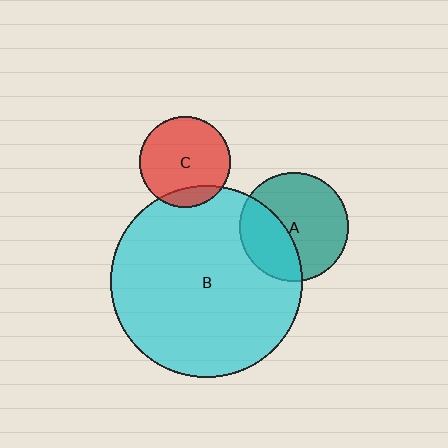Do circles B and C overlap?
Yes.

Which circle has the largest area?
Circle B (cyan).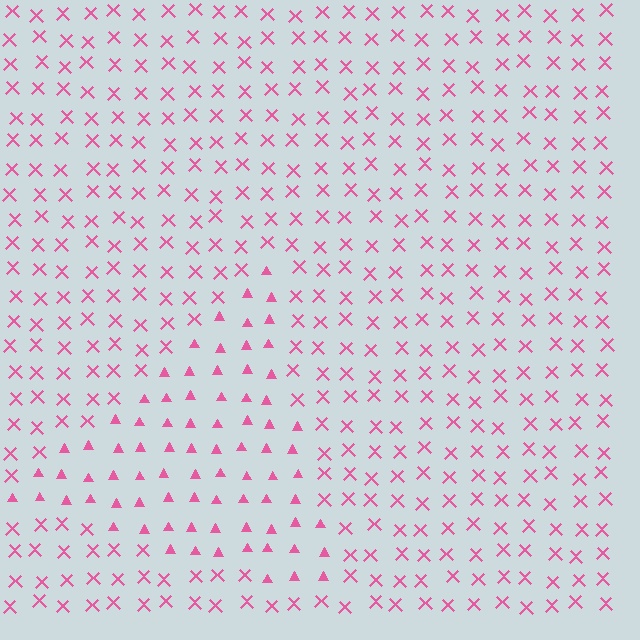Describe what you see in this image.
The image is filled with small pink elements arranged in a uniform grid. A triangle-shaped region contains triangles, while the surrounding area contains X marks. The boundary is defined purely by the change in element shape.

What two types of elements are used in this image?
The image uses triangles inside the triangle region and X marks outside it.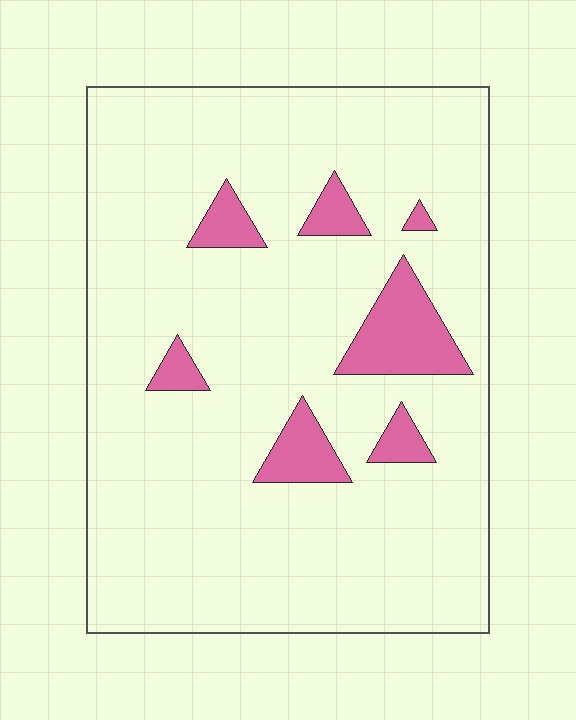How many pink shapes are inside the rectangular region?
7.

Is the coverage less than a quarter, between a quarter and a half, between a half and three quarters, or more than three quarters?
Less than a quarter.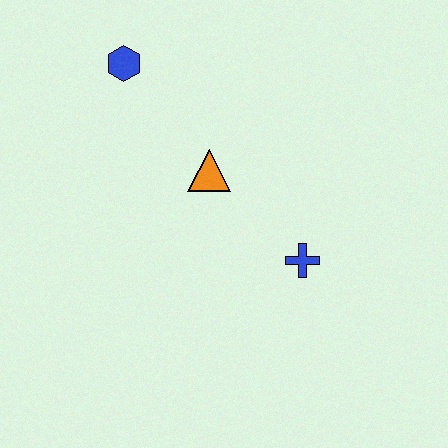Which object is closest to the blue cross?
The orange triangle is closest to the blue cross.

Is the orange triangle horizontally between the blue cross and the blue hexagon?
Yes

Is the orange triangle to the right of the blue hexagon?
Yes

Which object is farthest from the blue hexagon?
The blue cross is farthest from the blue hexagon.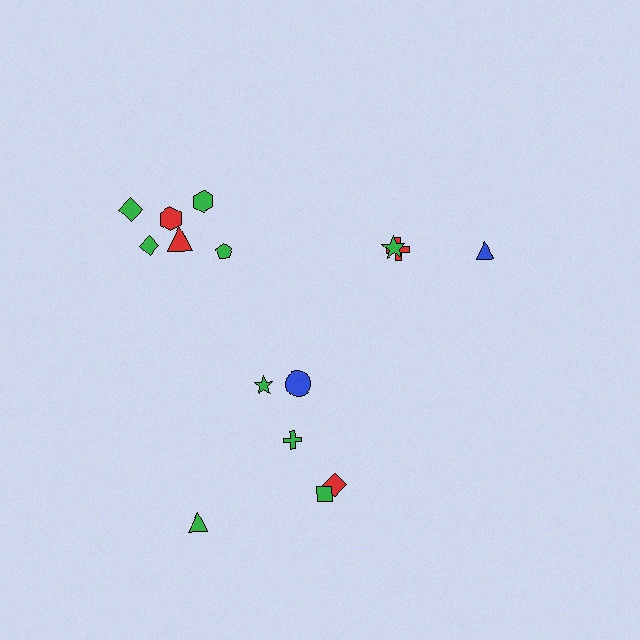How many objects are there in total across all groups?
There are 15 objects.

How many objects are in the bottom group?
There are 6 objects.